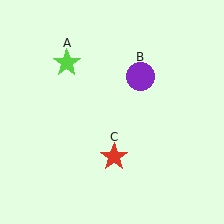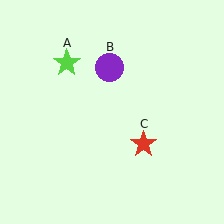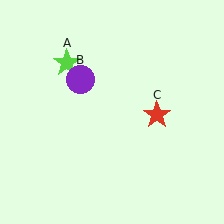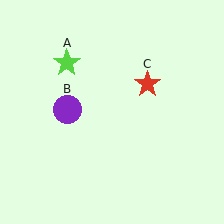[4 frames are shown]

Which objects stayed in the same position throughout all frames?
Lime star (object A) remained stationary.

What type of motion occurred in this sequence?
The purple circle (object B), red star (object C) rotated counterclockwise around the center of the scene.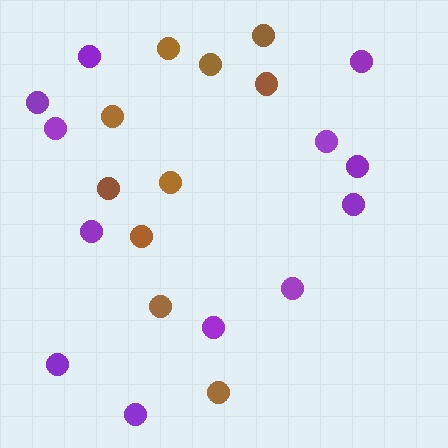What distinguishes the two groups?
There are 2 groups: one group of brown circles (10) and one group of purple circles (12).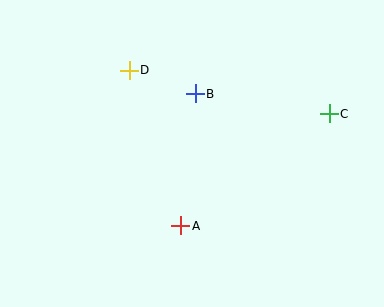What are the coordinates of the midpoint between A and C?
The midpoint between A and C is at (255, 170).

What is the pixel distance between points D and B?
The distance between D and B is 70 pixels.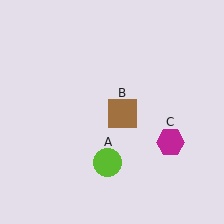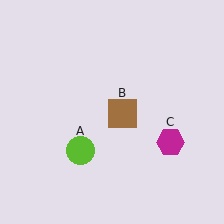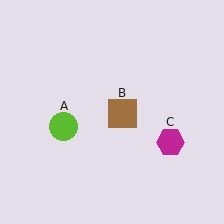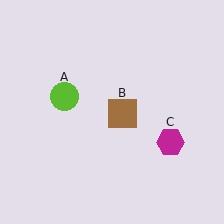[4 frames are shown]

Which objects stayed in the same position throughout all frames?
Brown square (object B) and magenta hexagon (object C) remained stationary.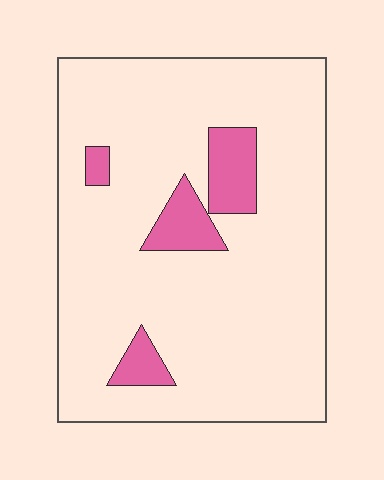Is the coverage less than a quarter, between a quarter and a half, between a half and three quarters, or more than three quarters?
Less than a quarter.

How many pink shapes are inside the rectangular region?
4.